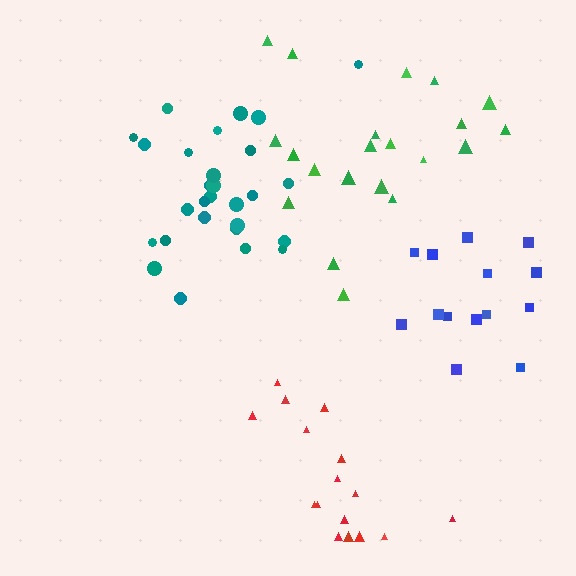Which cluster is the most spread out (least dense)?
Red.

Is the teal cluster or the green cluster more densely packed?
Teal.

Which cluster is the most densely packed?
Teal.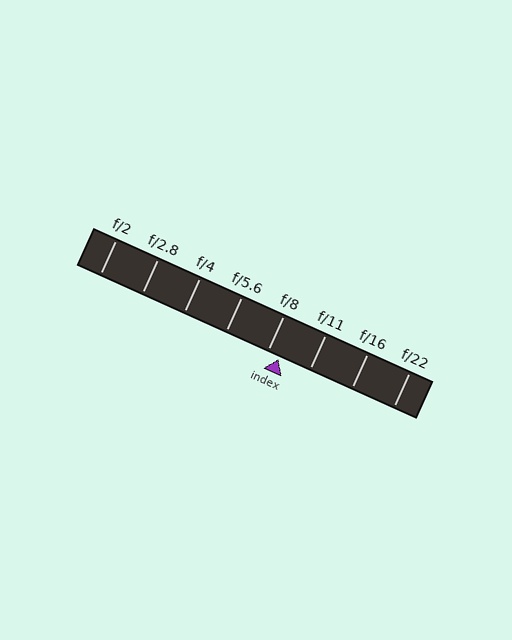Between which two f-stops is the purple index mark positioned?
The index mark is between f/8 and f/11.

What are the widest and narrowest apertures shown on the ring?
The widest aperture shown is f/2 and the narrowest is f/22.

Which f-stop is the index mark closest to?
The index mark is closest to f/8.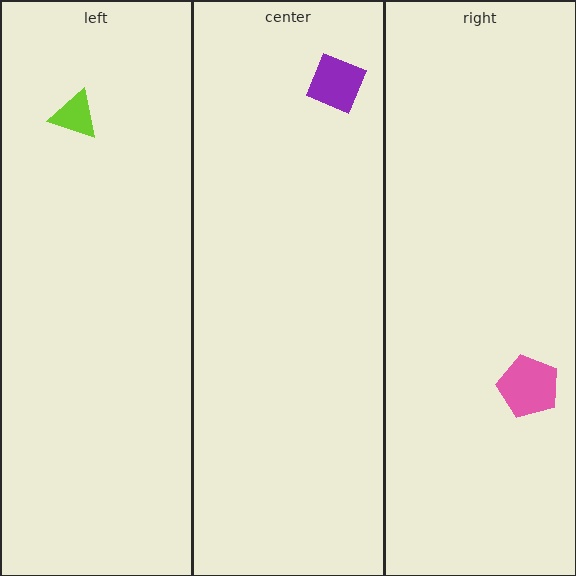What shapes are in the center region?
The purple diamond.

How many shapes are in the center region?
1.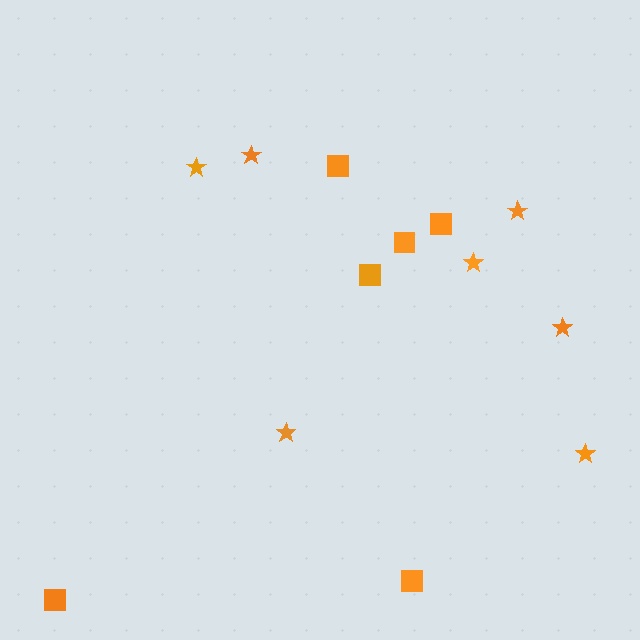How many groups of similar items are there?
There are 2 groups: one group of squares (6) and one group of stars (7).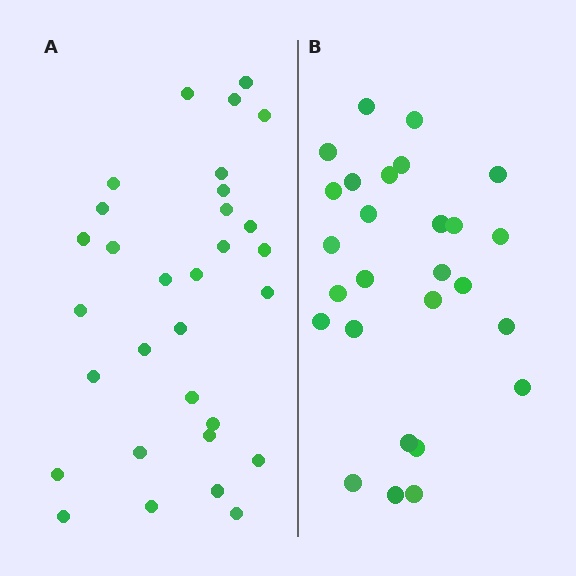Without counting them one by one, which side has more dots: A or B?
Region A (the left region) has more dots.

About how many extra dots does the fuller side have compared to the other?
Region A has about 4 more dots than region B.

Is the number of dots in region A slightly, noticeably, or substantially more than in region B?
Region A has only slightly more — the two regions are fairly close. The ratio is roughly 1.1 to 1.